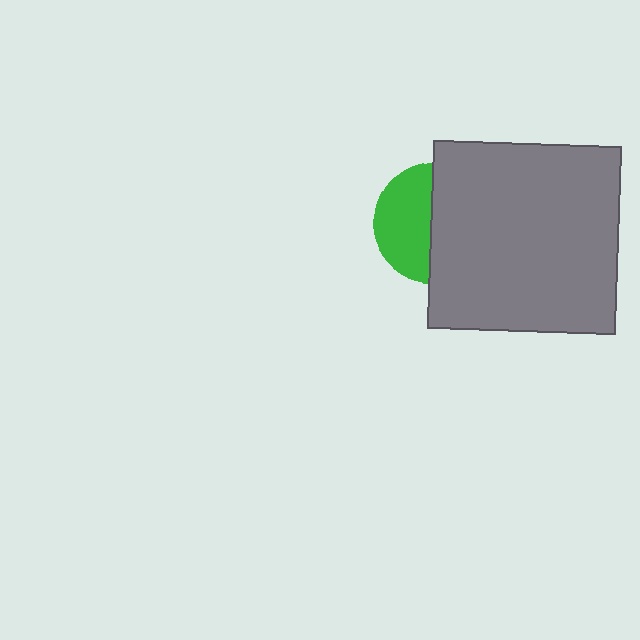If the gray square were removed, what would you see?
You would see the complete green circle.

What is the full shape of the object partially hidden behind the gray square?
The partially hidden object is a green circle.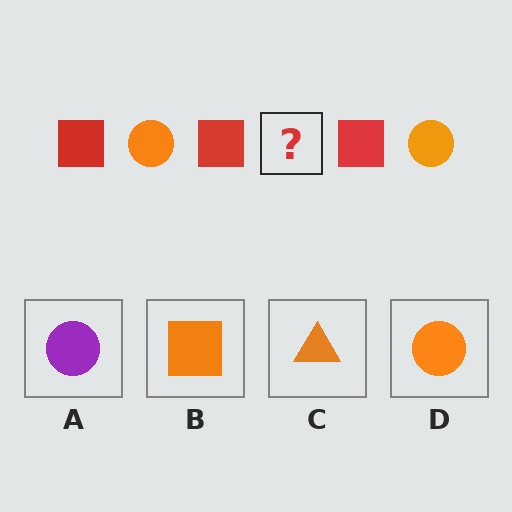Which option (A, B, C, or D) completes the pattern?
D.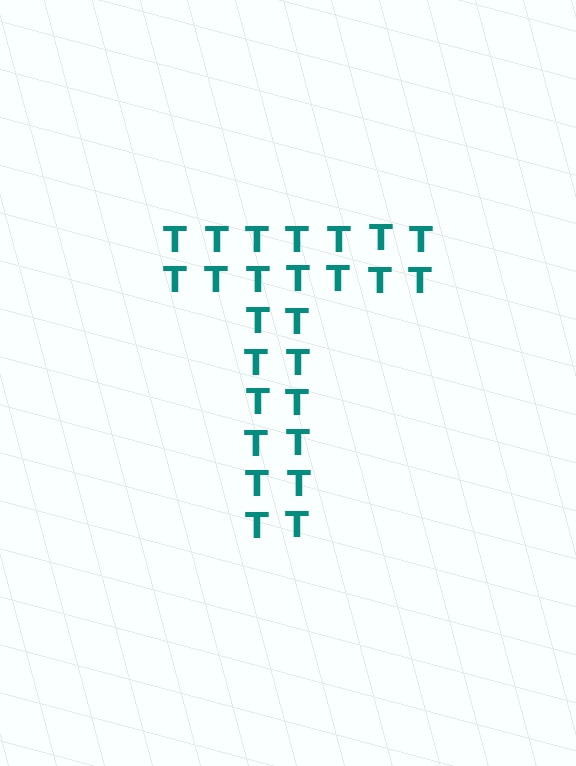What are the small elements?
The small elements are letter T's.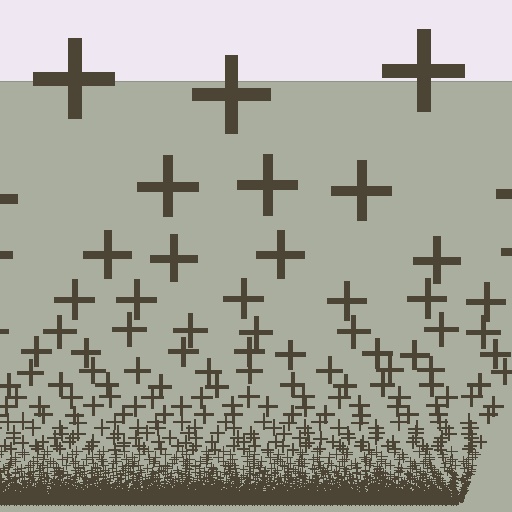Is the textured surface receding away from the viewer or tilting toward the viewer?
The surface appears to tilt toward the viewer. Texture elements get larger and sparser toward the top.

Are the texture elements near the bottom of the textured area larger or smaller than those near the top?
Smaller. The gradient is inverted — elements near the bottom are smaller and denser.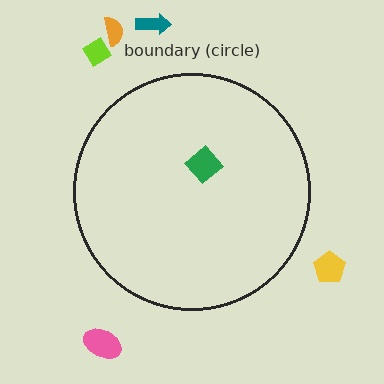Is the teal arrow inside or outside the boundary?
Outside.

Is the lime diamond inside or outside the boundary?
Outside.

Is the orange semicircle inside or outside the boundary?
Outside.